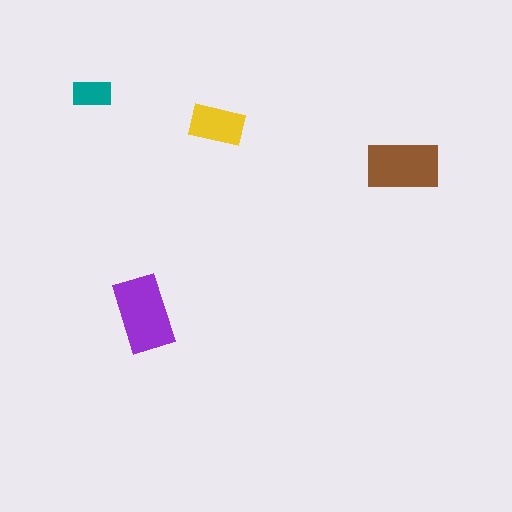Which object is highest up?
The teal rectangle is topmost.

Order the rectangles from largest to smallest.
the purple one, the brown one, the yellow one, the teal one.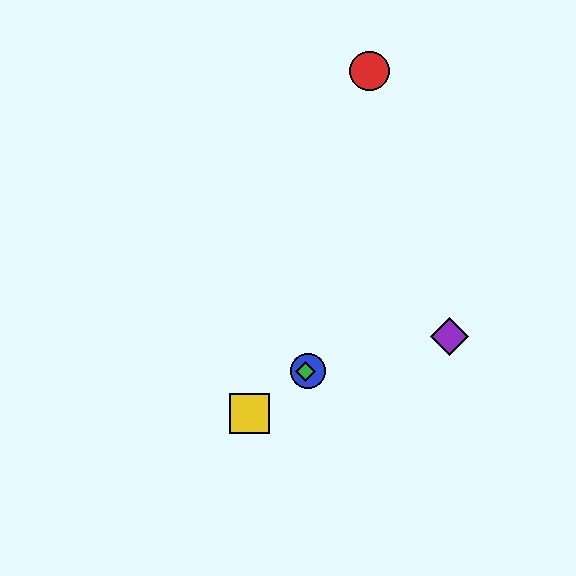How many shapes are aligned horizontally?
2 shapes (the blue circle, the green diamond) are aligned horizontally.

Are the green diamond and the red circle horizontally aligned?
No, the green diamond is at y≈371 and the red circle is at y≈71.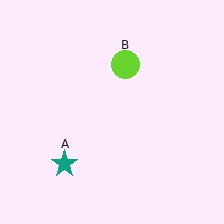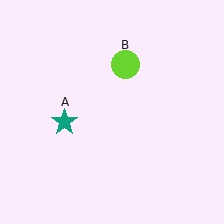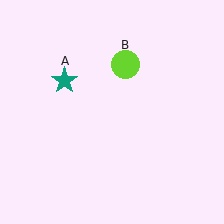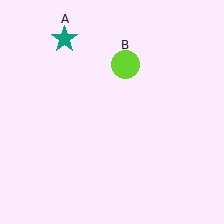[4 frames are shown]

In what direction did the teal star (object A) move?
The teal star (object A) moved up.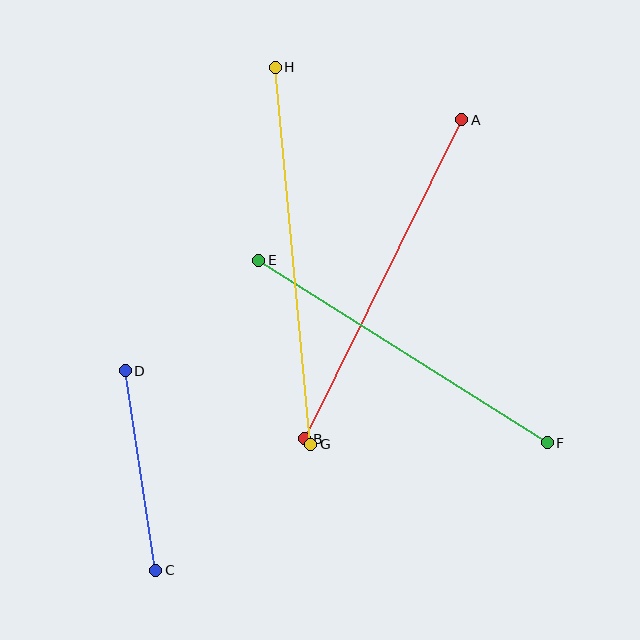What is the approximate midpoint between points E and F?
The midpoint is at approximately (403, 351) pixels.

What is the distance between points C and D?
The distance is approximately 201 pixels.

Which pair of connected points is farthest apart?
Points G and H are farthest apart.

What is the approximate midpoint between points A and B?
The midpoint is at approximately (383, 279) pixels.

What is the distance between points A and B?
The distance is approximately 356 pixels.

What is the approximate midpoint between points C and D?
The midpoint is at approximately (141, 470) pixels.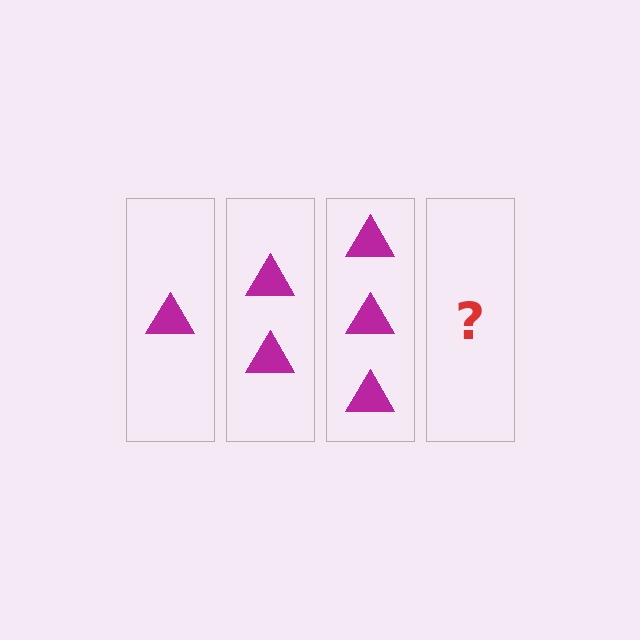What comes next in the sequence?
The next element should be 4 triangles.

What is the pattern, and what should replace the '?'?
The pattern is that each step adds one more triangle. The '?' should be 4 triangles.